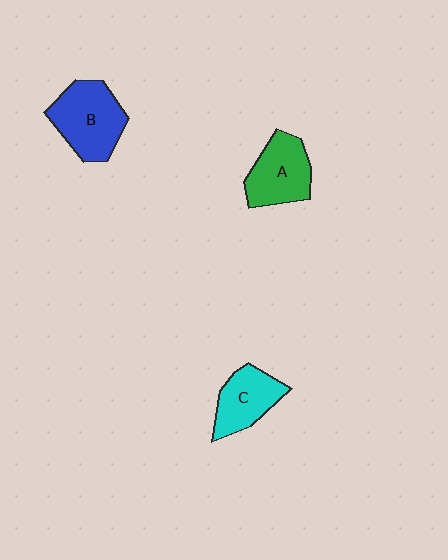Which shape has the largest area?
Shape B (blue).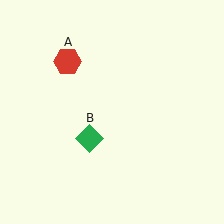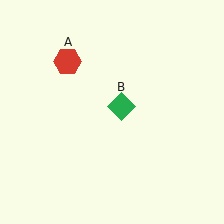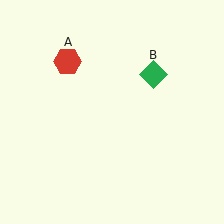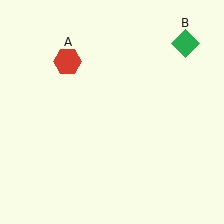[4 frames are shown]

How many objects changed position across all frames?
1 object changed position: green diamond (object B).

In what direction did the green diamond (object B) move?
The green diamond (object B) moved up and to the right.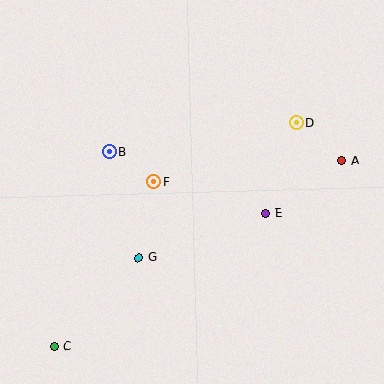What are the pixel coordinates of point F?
Point F is at (153, 182).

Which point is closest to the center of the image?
Point F at (153, 182) is closest to the center.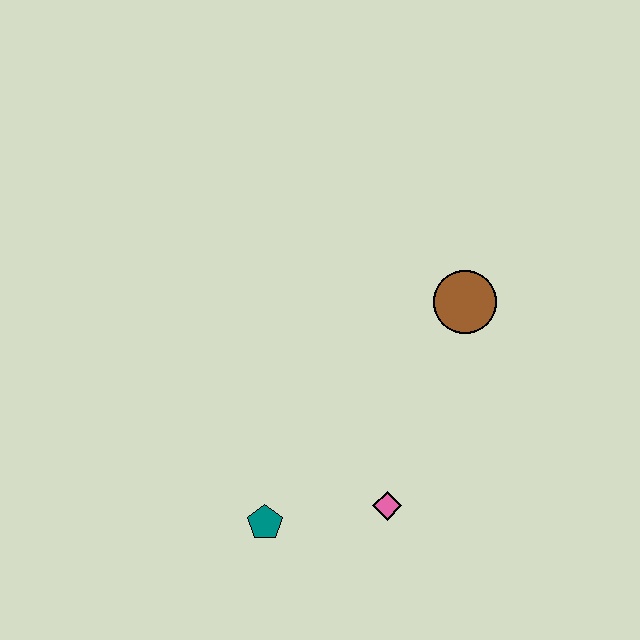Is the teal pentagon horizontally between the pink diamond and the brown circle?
No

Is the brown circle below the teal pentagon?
No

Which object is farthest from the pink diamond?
The brown circle is farthest from the pink diamond.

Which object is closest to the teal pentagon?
The pink diamond is closest to the teal pentagon.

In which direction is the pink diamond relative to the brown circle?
The pink diamond is below the brown circle.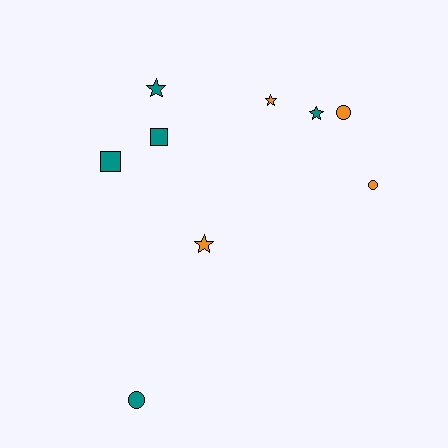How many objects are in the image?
There are 9 objects.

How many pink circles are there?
There are no pink circles.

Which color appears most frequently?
Teal, with 5 objects.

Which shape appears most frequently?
Star, with 4 objects.